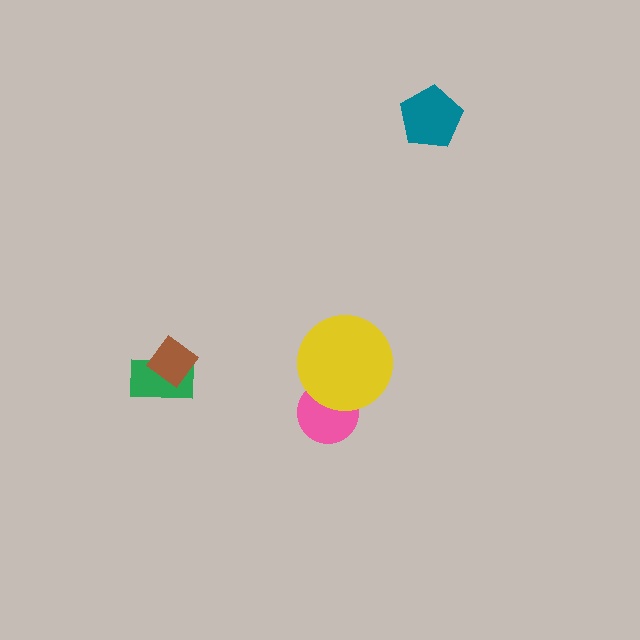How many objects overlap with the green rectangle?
1 object overlaps with the green rectangle.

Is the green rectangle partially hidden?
Yes, it is partially covered by another shape.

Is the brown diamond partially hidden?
No, no other shape covers it.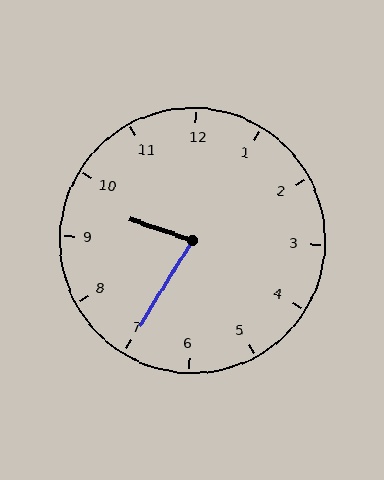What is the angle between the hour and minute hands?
Approximately 78 degrees.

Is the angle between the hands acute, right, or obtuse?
It is acute.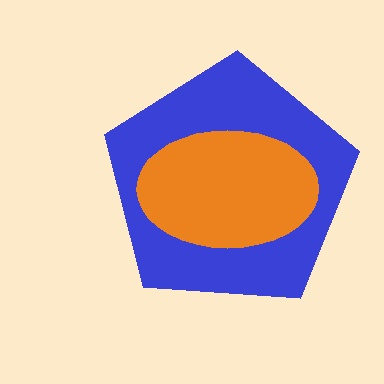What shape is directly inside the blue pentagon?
The orange ellipse.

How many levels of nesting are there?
2.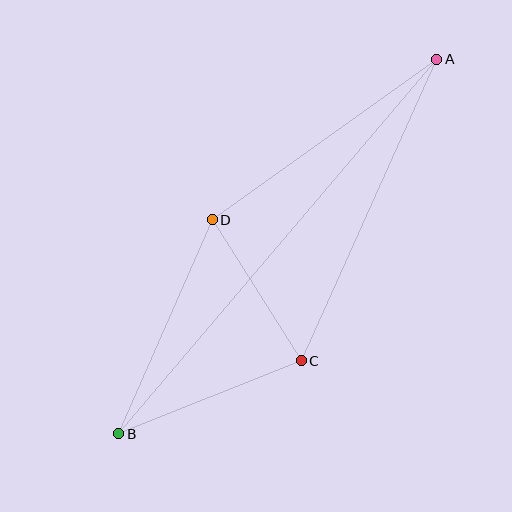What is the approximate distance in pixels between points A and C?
The distance between A and C is approximately 331 pixels.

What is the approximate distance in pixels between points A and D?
The distance between A and D is approximately 276 pixels.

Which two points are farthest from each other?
Points A and B are farthest from each other.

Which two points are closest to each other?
Points C and D are closest to each other.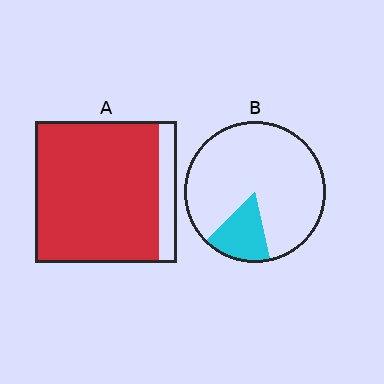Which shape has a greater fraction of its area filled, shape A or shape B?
Shape A.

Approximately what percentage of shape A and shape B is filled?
A is approximately 85% and B is approximately 15%.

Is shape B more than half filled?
No.